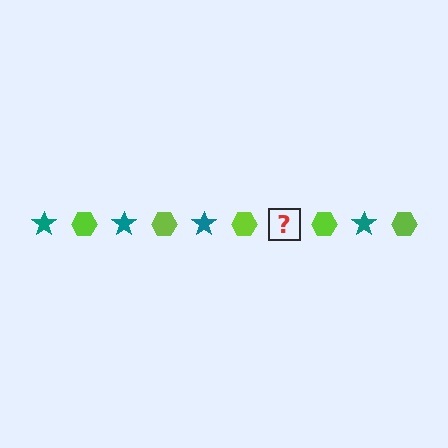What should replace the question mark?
The question mark should be replaced with a teal star.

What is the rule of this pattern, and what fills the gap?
The rule is that the pattern alternates between teal star and lime hexagon. The gap should be filled with a teal star.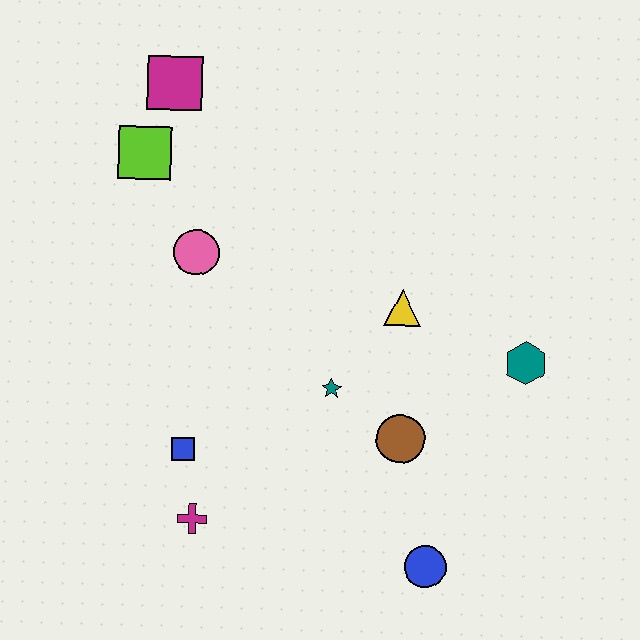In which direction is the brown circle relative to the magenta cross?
The brown circle is to the right of the magenta cross.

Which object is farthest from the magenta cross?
The magenta square is farthest from the magenta cross.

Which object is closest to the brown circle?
The teal star is closest to the brown circle.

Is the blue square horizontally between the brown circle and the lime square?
Yes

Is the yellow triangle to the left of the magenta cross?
No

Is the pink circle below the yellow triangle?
No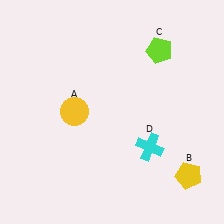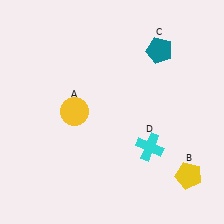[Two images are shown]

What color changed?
The pentagon (C) changed from lime in Image 1 to teal in Image 2.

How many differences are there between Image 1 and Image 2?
There is 1 difference between the two images.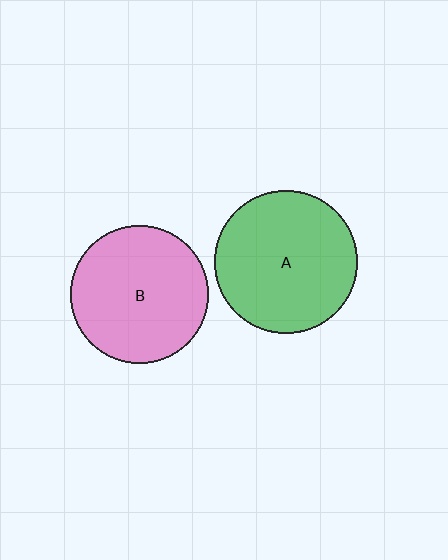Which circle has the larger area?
Circle A (green).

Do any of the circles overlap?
No, none of the circles overlap.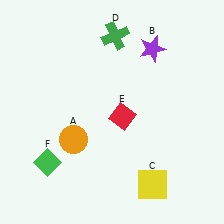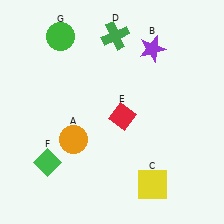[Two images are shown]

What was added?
A green circle (G) was added in Image 2.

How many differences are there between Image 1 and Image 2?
There is 1 difference between the two images.